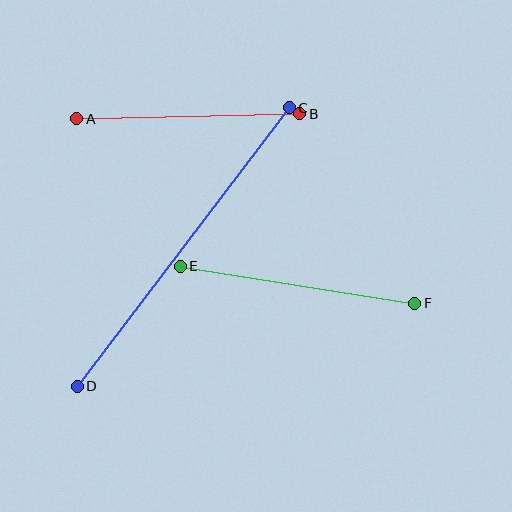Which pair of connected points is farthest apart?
Points C and D are farthest apart.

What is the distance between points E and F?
The distance is approximately 238 pixels.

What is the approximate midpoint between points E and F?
The midpoint is at approximately (298, 285) pixels.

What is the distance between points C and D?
The distance is approximately 350 pixels.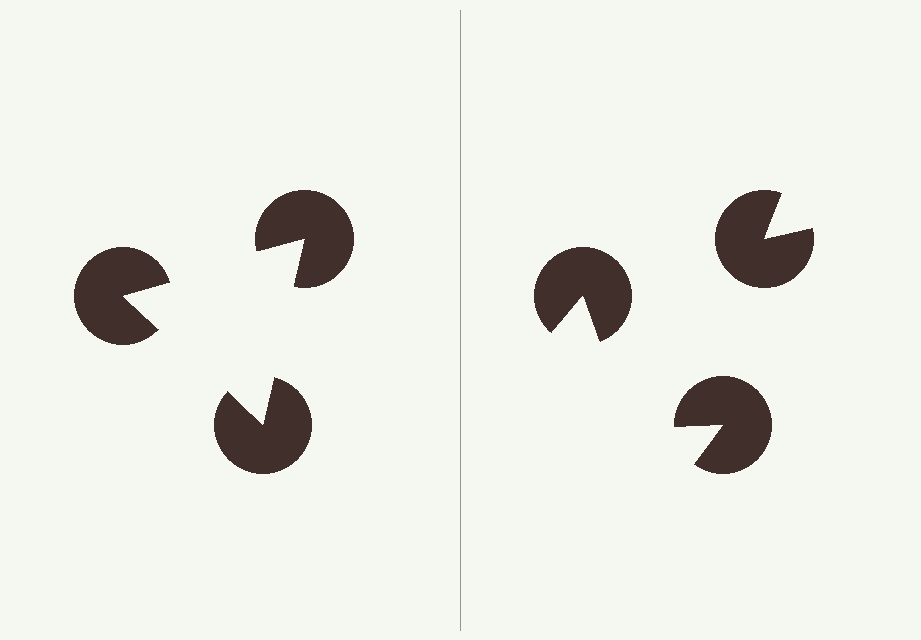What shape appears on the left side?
An illusory triangle.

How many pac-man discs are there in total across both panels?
6 — 3 on each side.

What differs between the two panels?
The pac-man discs are positioned identically on both sides; only the wedge orientations differ. On the left they align to a triangle; on the right they are misaligned.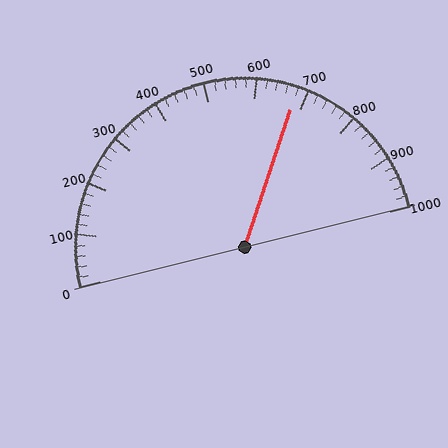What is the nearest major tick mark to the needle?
The nearest major tick mark is 700.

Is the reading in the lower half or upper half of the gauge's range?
The reading is in the upper half of the range (0 to 1000).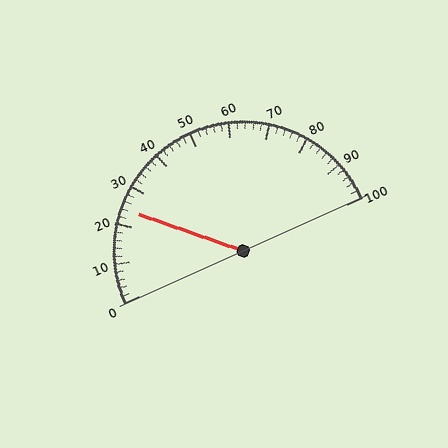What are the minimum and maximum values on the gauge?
The gauge ranges from 0 to 100.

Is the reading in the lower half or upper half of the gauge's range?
The reading is in the lower half of the range (0 to 100).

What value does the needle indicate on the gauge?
The needle indicates approximately 24.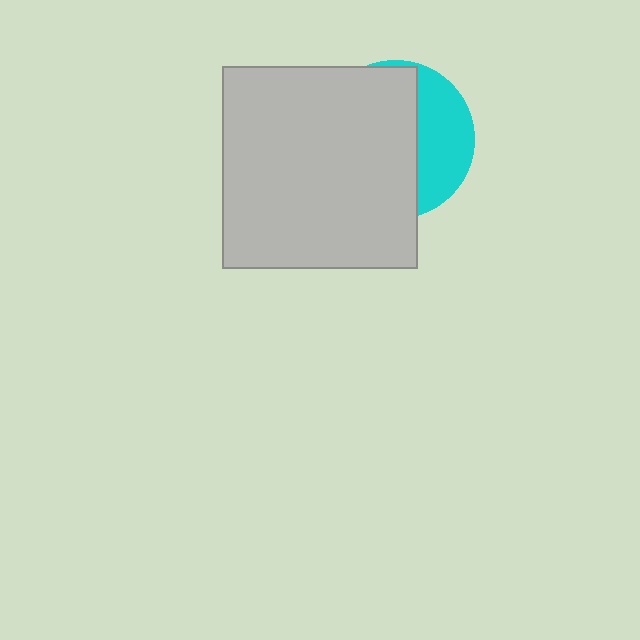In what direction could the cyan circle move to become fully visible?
The cyan circle could move right. That would shift it out from behind the light gray rectangle entirely.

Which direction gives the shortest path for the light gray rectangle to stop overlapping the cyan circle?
Moving left gives the shortest separation.